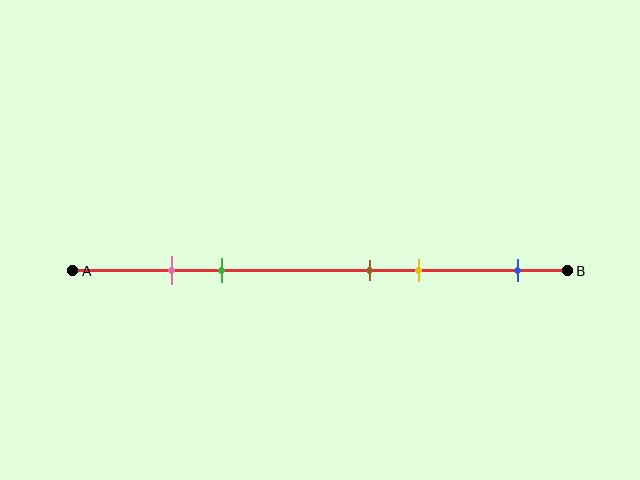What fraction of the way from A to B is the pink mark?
The pink mark is approximately 20% (0.2) of the way from A to B.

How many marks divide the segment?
There are 5 marks dividing the segment.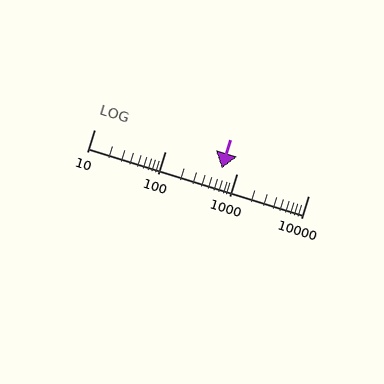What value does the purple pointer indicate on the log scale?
The pointer indicates approximately 610.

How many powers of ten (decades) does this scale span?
The scale spans 3 decades, from 10 to 10000.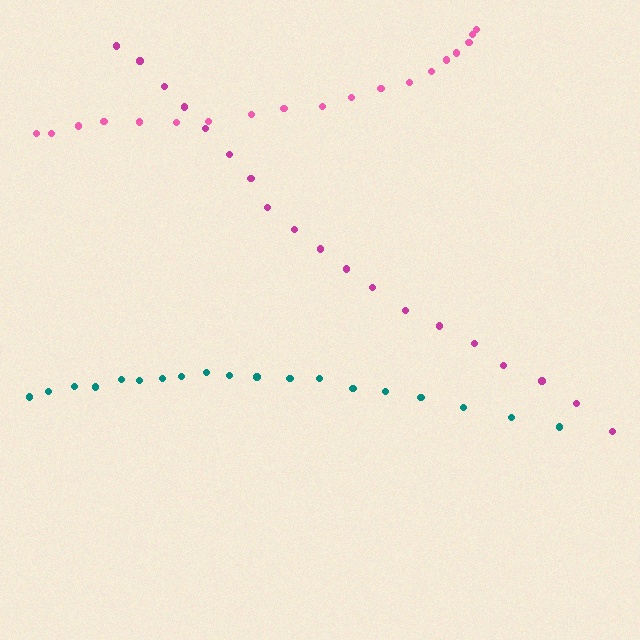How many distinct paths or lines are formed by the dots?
There are 3 distinct paths.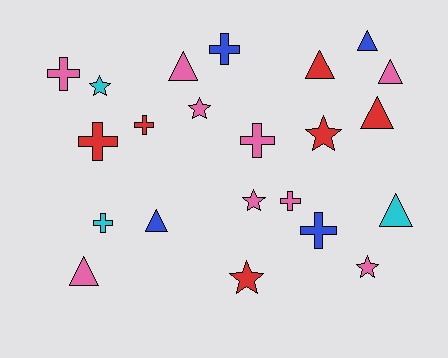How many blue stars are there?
There are no blue stars.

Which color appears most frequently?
Pink, with 9 objects.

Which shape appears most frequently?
Cross, with 8 objects.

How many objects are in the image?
There are 22 objects.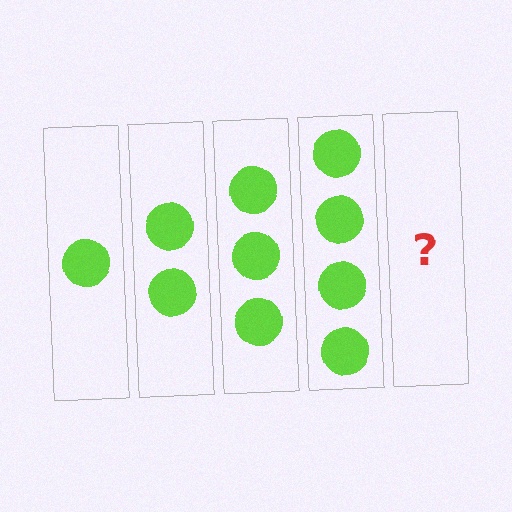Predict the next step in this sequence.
The next step is 5 circles.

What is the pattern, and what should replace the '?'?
The pattern is that each step adds one more circle. The '?' should be 5 circles.